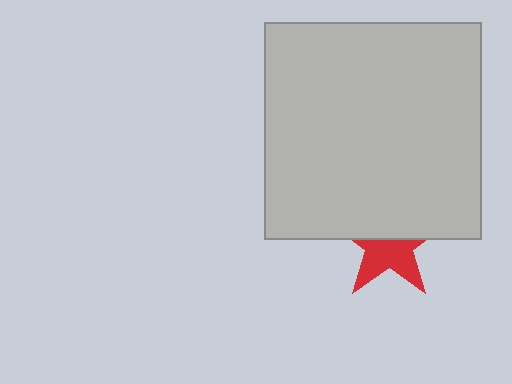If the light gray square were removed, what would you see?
You would see the complete red star.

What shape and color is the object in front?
The object in front is a light gray square.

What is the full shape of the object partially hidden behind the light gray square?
The partially hidden object is a red star.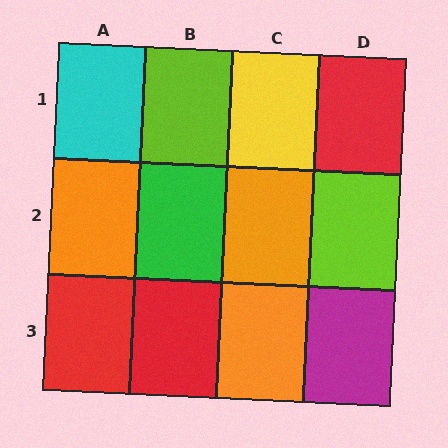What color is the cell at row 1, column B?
Lime.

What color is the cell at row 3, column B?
Red.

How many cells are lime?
2 cells are lime.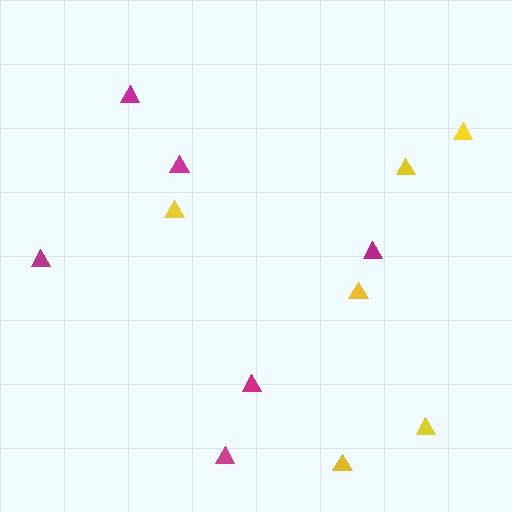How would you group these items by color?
There are 2 groups: one group of yellow triangles (6) and one group of magenta triangles (6).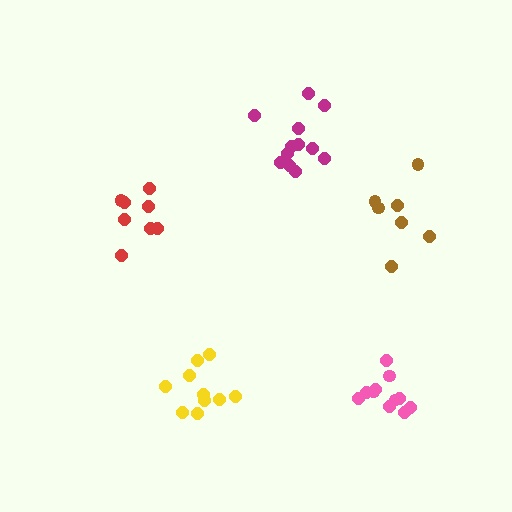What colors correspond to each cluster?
The clusters are colored: yellow, brown, pink, red, magenta.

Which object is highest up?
The magenta cluster is topmost.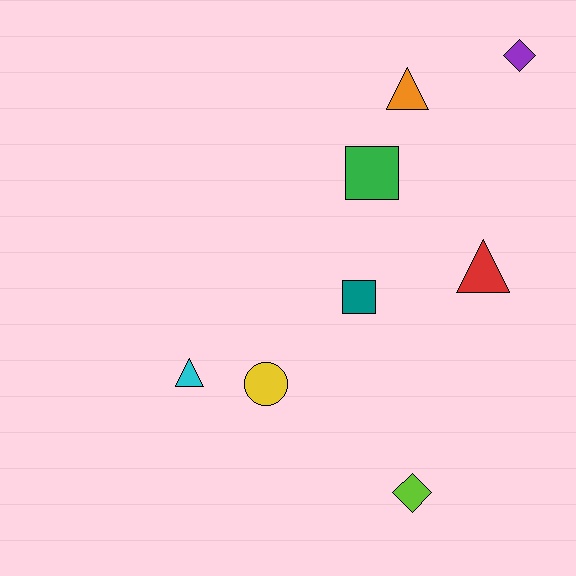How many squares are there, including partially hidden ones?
There are 2 squares.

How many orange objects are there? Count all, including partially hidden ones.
There is 1 orange object.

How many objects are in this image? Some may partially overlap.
There are 8 objects.